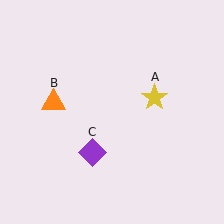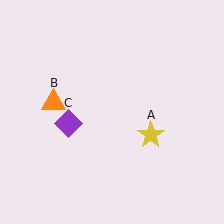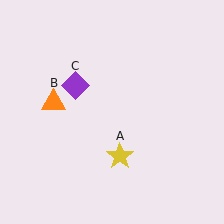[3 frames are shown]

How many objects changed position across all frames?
2 objects changed position: yellow star (object A), purple diamond (object C).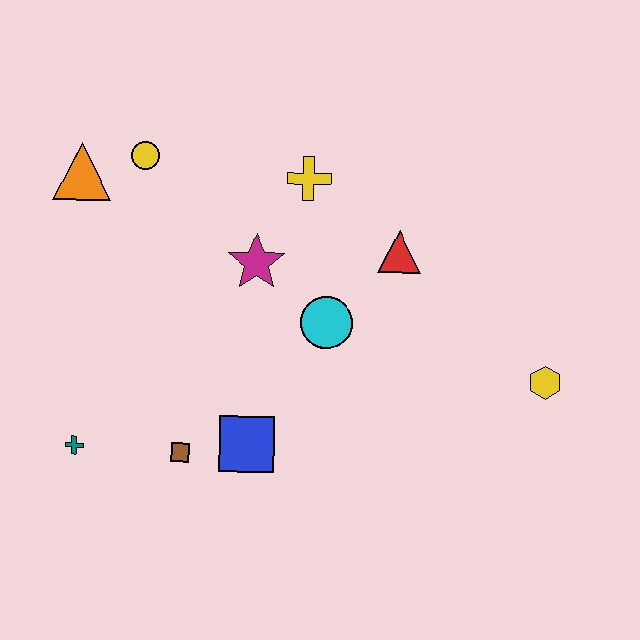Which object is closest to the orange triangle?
The yellow circle is closest to the orange triangle.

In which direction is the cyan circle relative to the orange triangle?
The cyan circle is to the right of the orange triangle.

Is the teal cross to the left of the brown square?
Yes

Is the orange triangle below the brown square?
No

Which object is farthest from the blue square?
The orange triangle is farthest from the blue square.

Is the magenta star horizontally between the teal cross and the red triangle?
Yes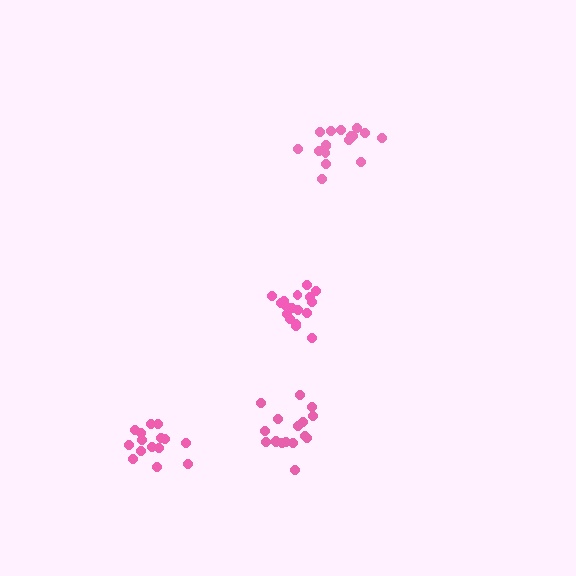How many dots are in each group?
Group 1: 15 dots, Group 2: 17 dots, Group 3: 18 dots, Group 4: 17 dots (67 total).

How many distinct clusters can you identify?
There are 4 distinct clusters.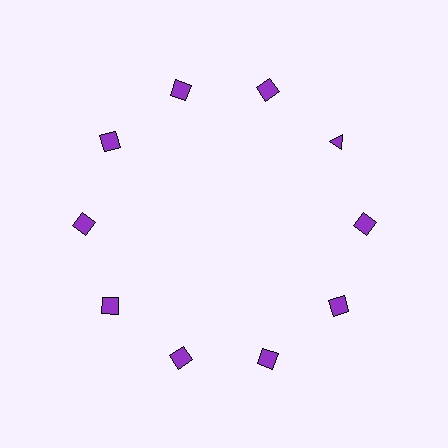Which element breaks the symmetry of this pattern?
The purple triangle at roughly the 2 o'clock position breaks the symmetry. All other shapes are purple squares.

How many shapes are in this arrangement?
There are 10 shapes arranged in a ring pattern.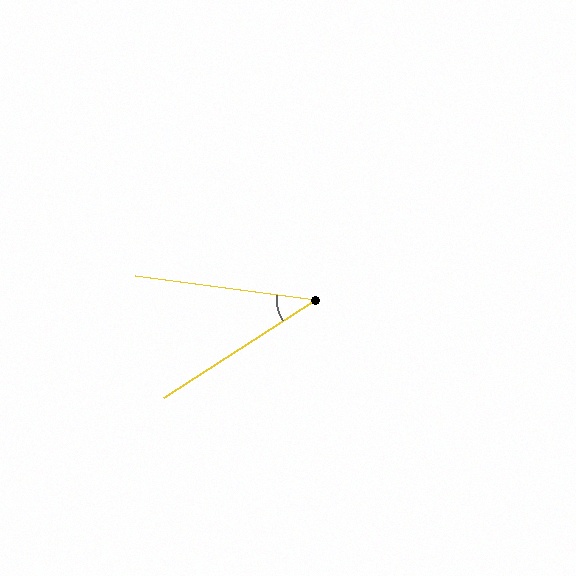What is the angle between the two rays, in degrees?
Approximately 41 degrees.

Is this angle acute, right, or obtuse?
It is acute.